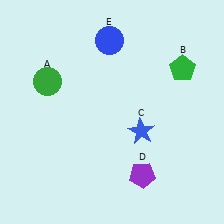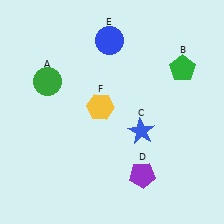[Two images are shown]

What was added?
A yellow hexagon (F) was added in Image 2.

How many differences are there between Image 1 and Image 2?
There is 1 difference between the two images.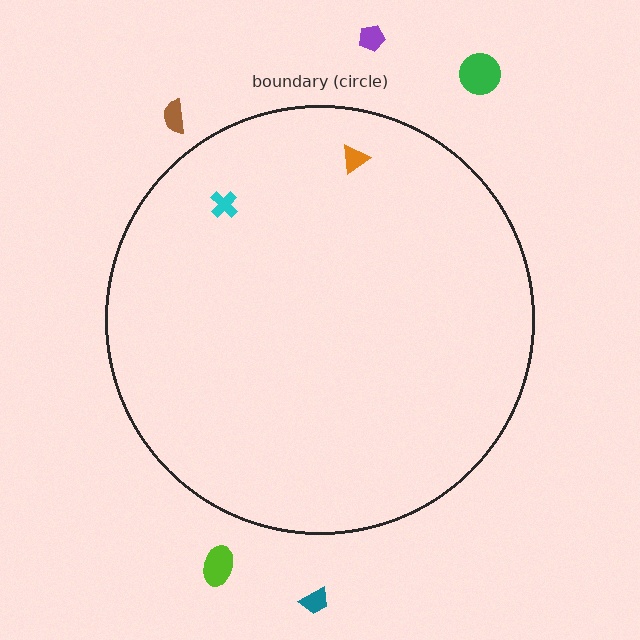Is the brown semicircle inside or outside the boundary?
Outside.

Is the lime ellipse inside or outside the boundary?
Outside.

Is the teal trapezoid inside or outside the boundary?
Outside.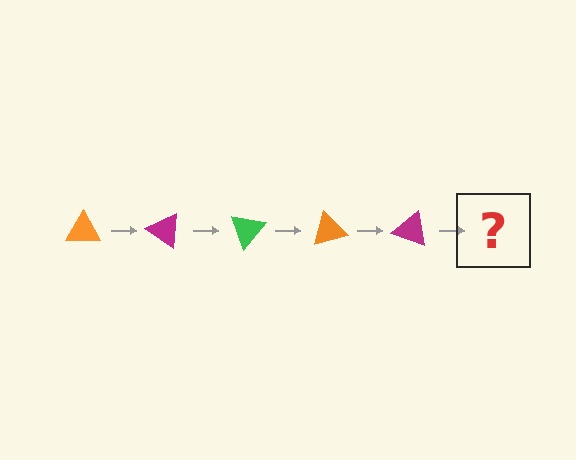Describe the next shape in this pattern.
It should be a green triangle, rotated 175 degrees from the start.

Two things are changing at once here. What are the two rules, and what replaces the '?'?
The two rules are that it rotates 35 degrees each step and the color cycles through orange, magenta, and green. The '?' should be a green triangle, rotated 175 degrees from the start.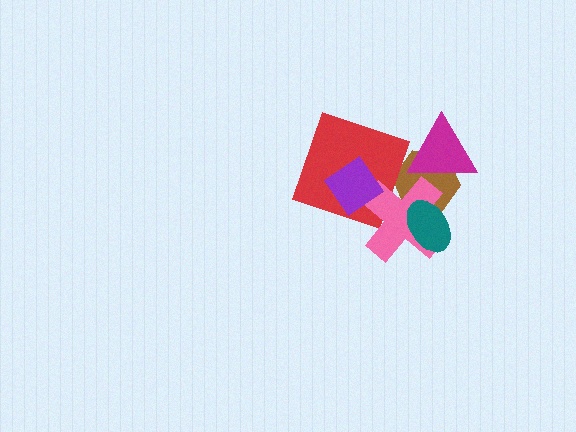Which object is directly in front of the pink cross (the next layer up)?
The purple diamond is directly in front of the pink cross.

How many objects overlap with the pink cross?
4 objects overlap with the pink cross.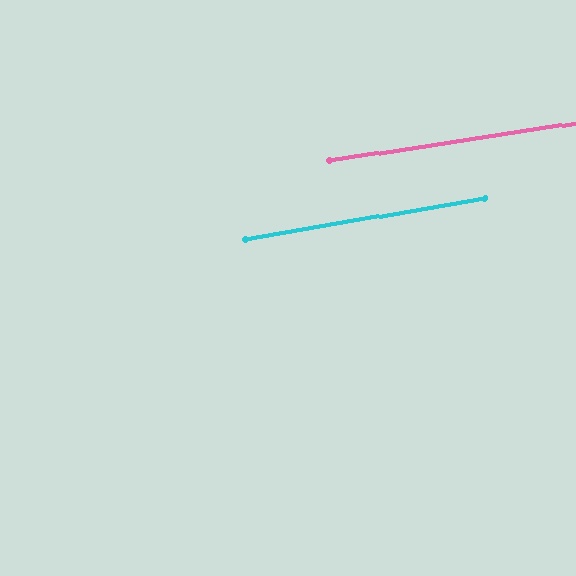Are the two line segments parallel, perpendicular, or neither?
Parallel — their directions differ by only 1.1°.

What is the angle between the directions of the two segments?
Approximately 1 degree.